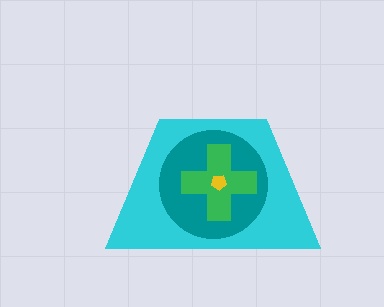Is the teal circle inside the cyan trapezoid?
Yes.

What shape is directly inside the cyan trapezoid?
The teal circle.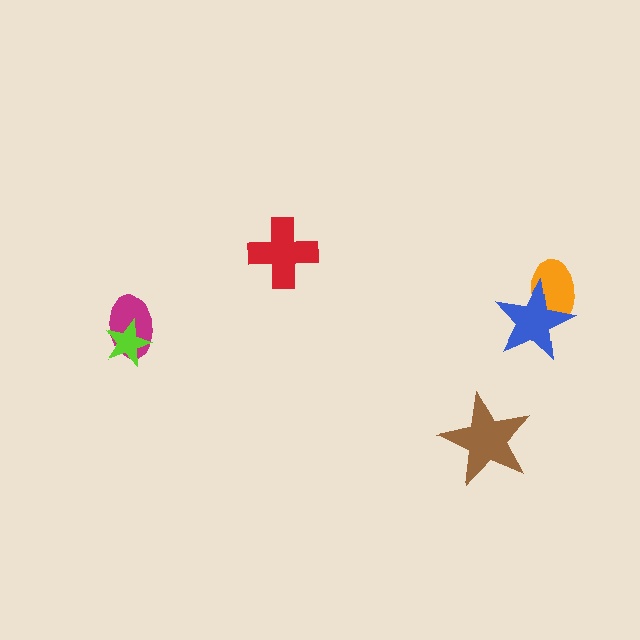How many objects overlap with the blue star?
1 object overlaps with the blue star.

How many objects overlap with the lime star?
1 object overlaps with the lime star.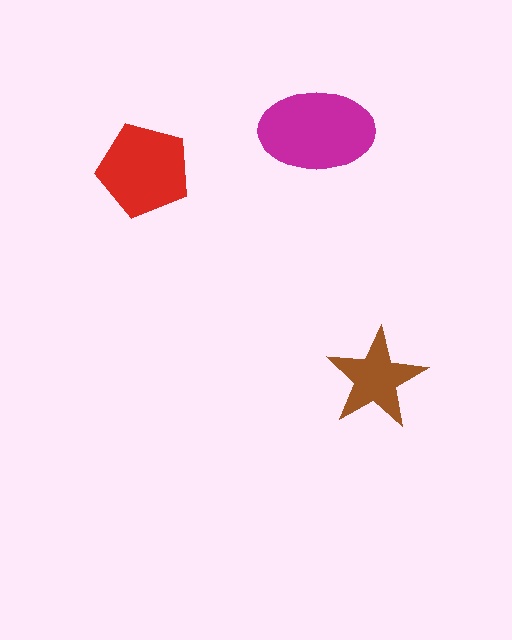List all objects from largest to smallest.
The magenta ellipse, the red pentagon, the brown star.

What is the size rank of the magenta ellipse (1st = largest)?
1st.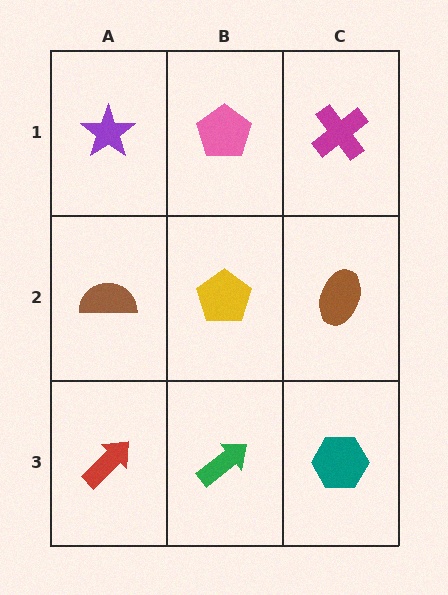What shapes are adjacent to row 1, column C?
A brown ellipse (row 2, column C), a pink pentagon (row 1, column B).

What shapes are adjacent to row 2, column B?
A pink pentagon (row 1, column B), a green arrow (row 3, column B), a brown semicircle (row 2, column A), a brown ellipse (row 2, column C).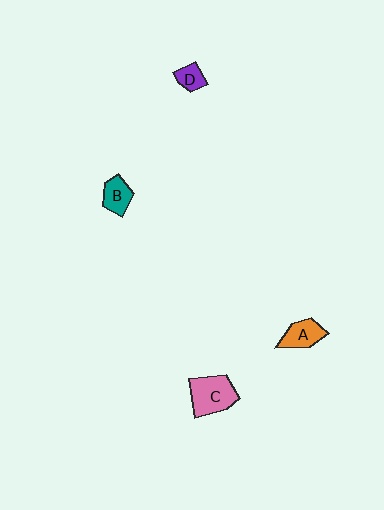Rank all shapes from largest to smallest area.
From largest to smallest: C (pink), A (orange), B (teal), D (purple).